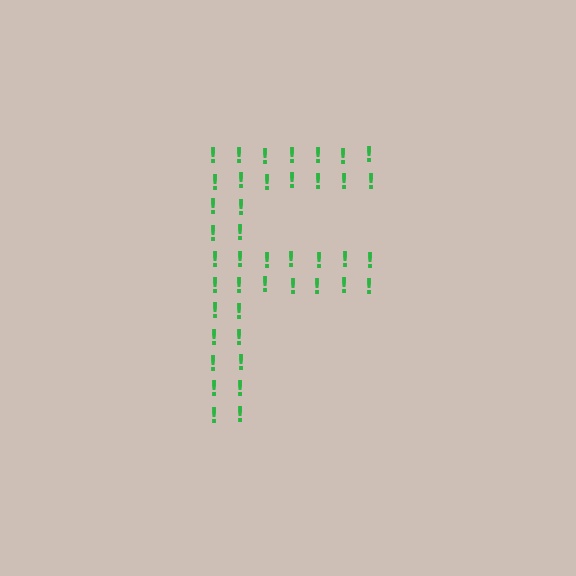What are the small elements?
The small elements are exclamation marks.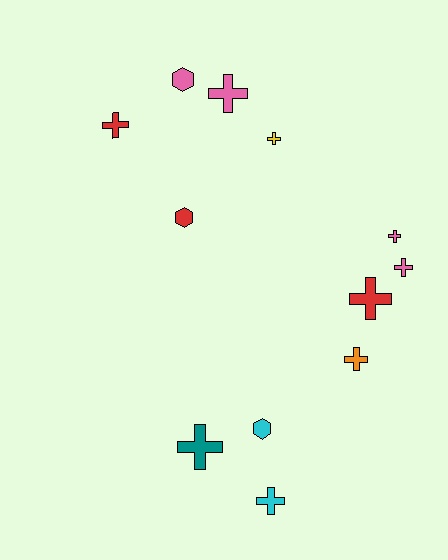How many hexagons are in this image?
There are 3 hexagons.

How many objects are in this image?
There are 12 objects.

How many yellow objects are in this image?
There is 1 yellow object.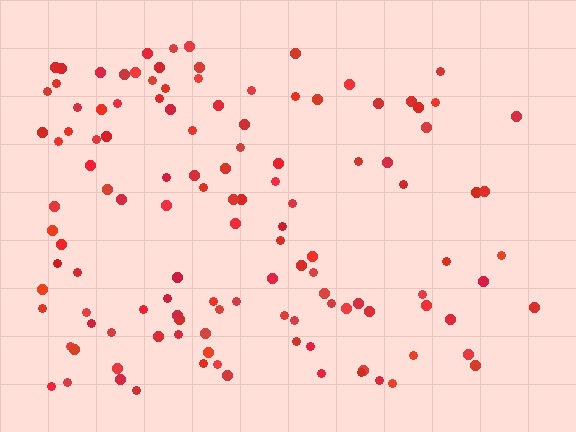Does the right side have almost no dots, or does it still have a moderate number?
Still a moderate number, just noticeably fewer than the left.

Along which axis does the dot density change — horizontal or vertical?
Horizontal.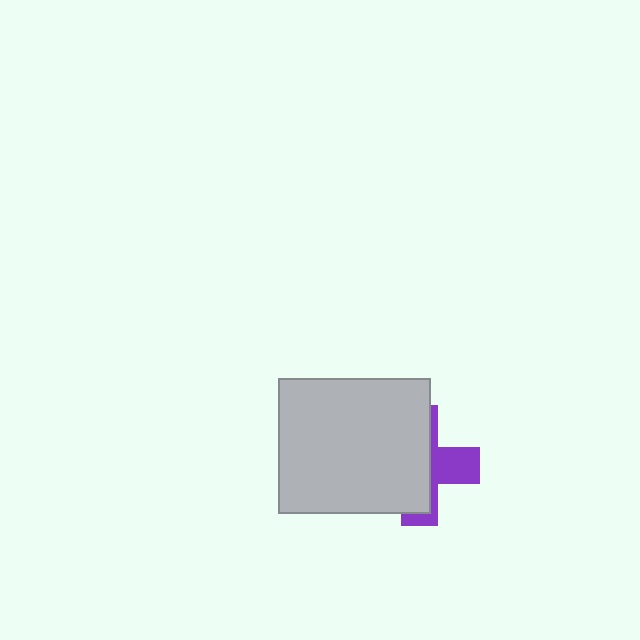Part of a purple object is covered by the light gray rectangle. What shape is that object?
It is a cross.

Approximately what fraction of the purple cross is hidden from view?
Roughly 65% of the purple cross is hidden behind the light gray rectangle.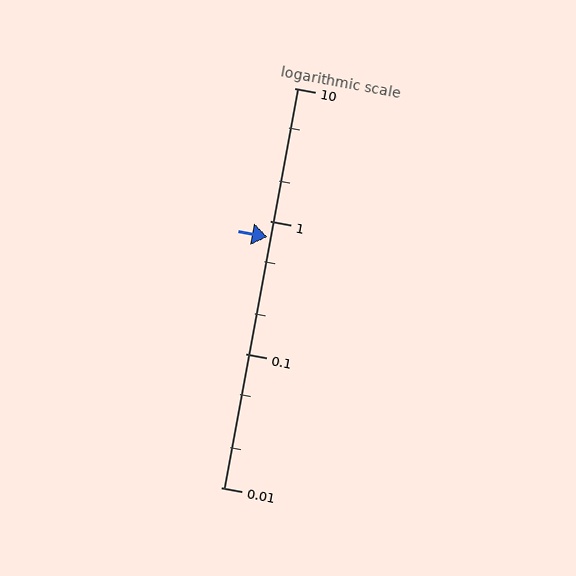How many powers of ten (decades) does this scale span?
The scale spans 3 decades, from 0.01 to 10.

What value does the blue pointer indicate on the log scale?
The pointer indicates approximately 0.76.